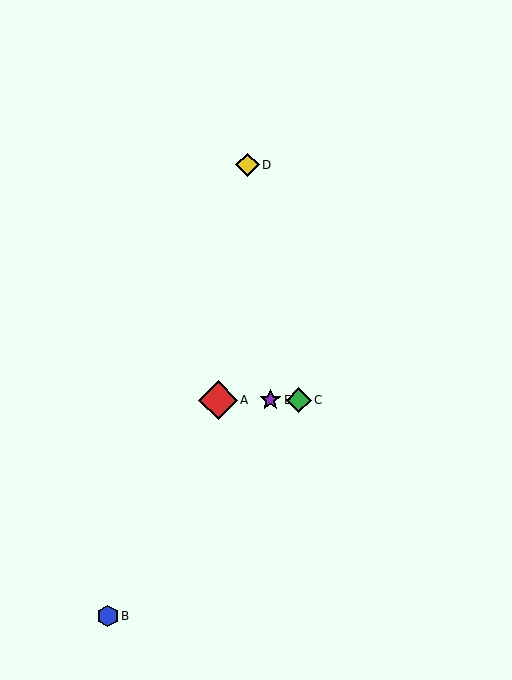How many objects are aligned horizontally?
3 objects (A, C, E) are aligned horizontally.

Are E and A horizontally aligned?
Yes, both are at y≈400.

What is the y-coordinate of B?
Object B is at y≈616.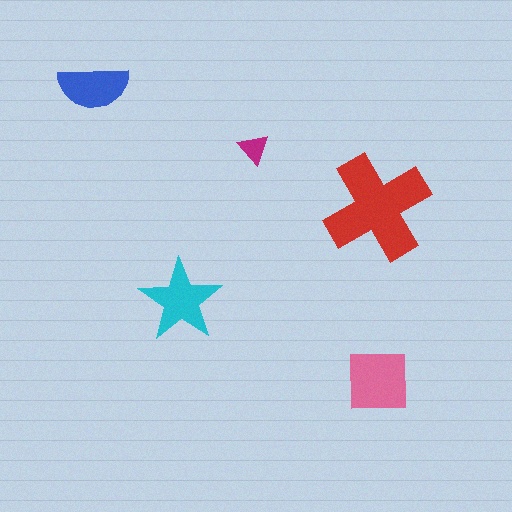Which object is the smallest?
The magenta triangle.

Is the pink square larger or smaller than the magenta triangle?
Larger.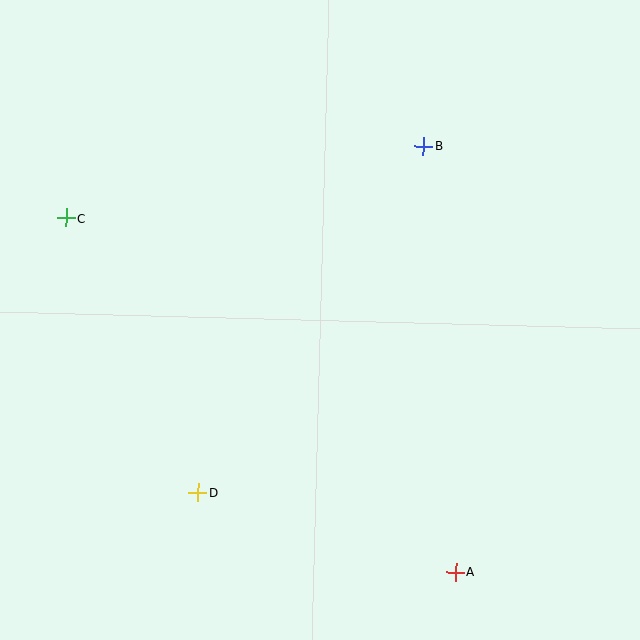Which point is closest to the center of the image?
Point B at (424, 146) is closest to the center.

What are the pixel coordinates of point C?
Point C is at (66, 218).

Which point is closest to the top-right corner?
Point B is closest to the top-right corner.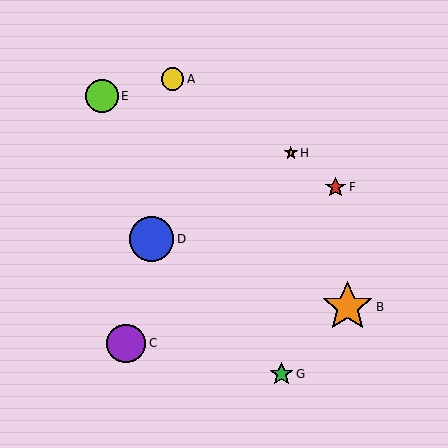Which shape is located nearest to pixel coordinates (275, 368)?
The green star (labeled G) at (282, 374) is nearest to that location.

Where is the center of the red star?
The center of the red star is at (336, 187).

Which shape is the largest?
The orange star (labeled B) is the largest.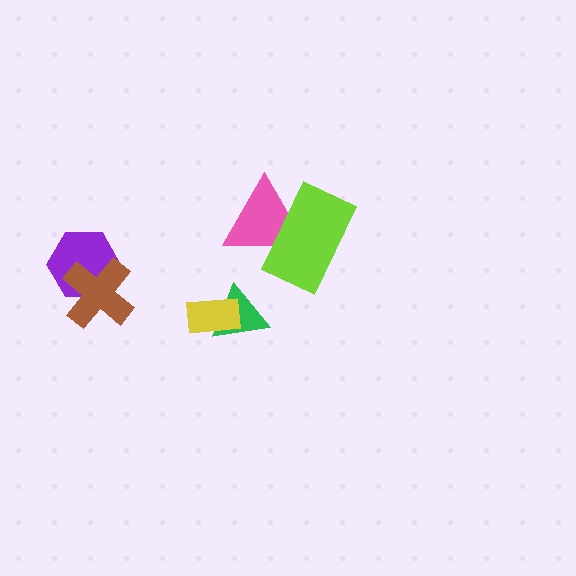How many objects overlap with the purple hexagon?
1 object overlaps with the purple hexagon.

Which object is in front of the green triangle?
The yellow rectangle is in front of the green triangle.